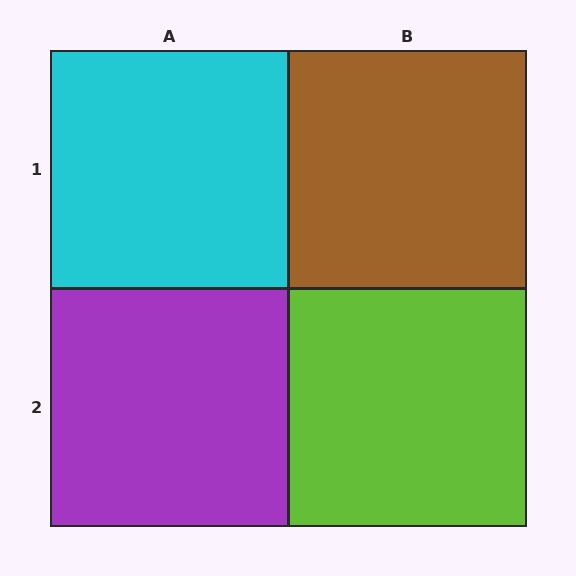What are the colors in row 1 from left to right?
Cyan, brown.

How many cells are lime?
1 cell is lime.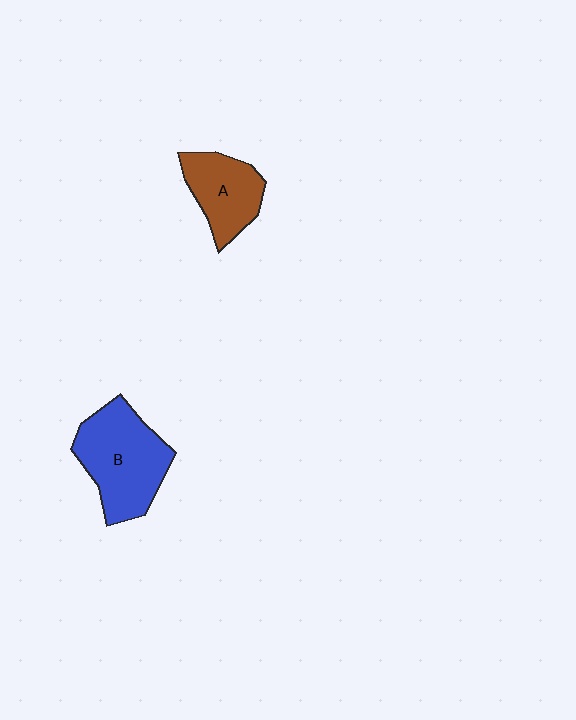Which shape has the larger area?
Shape B (blue).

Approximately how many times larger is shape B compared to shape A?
Approximately 1.5 times.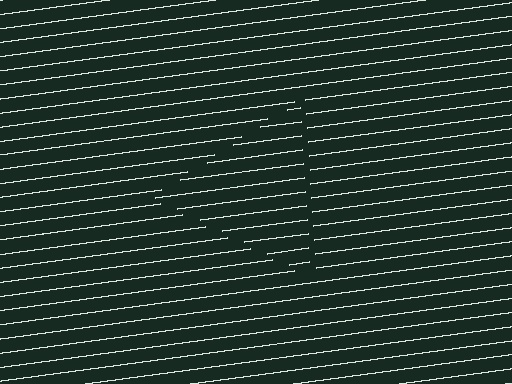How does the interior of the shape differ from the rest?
The interior of the shape contains the same grating, shifted by half a period — the contour is defined by the phase discontinuity where line-ends from the inner and outer gratings abut.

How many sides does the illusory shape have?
3 sides — the line-ends trace a triangle.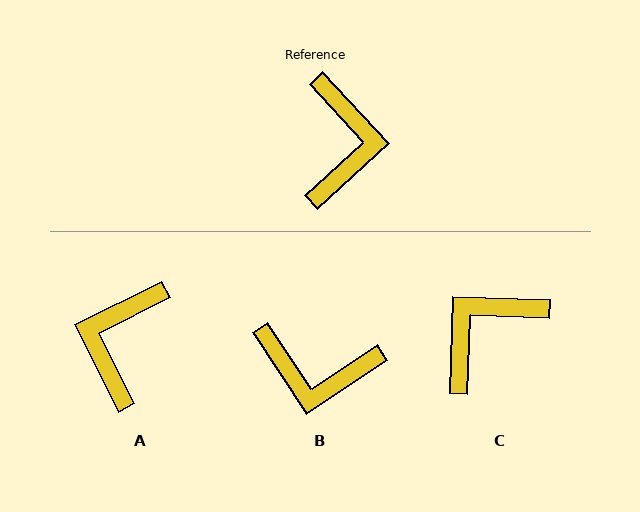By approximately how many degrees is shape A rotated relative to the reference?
Approximately 164 degrees counter-clockwise.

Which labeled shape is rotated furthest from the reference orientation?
A, about 164 degrees away.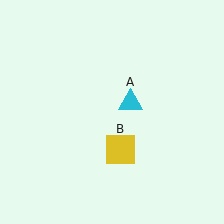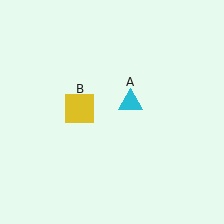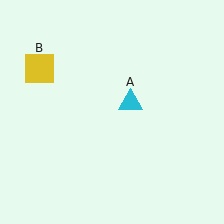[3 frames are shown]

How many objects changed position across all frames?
1 object changed position: yellow square (object B).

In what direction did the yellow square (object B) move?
The yellow square (object B) moved up and to the left.